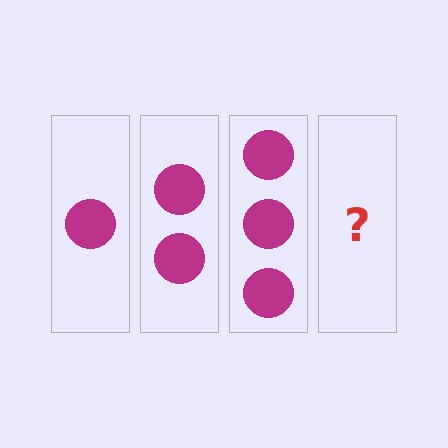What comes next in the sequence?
The next element should be 4 circles.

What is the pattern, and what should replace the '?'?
The pattern is that each step adds one more circle. The '?' should be 4 circles.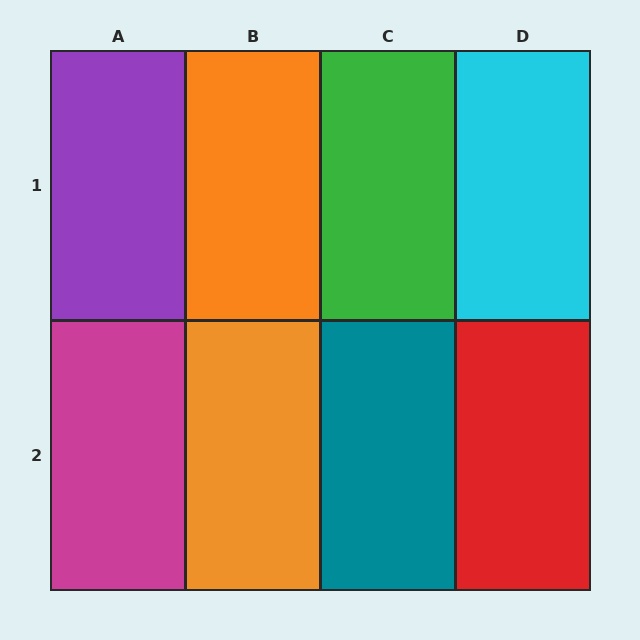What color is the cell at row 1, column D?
Cyan.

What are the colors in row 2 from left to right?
Magenta, orange, teal, red.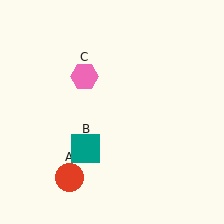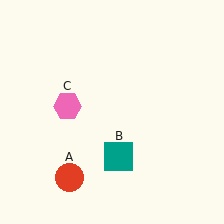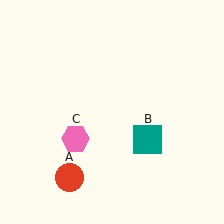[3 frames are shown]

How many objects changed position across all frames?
2 objects changed position: teal square (object B), pink hexagon (object C).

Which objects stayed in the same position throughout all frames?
Red circle (object A) remained stationary.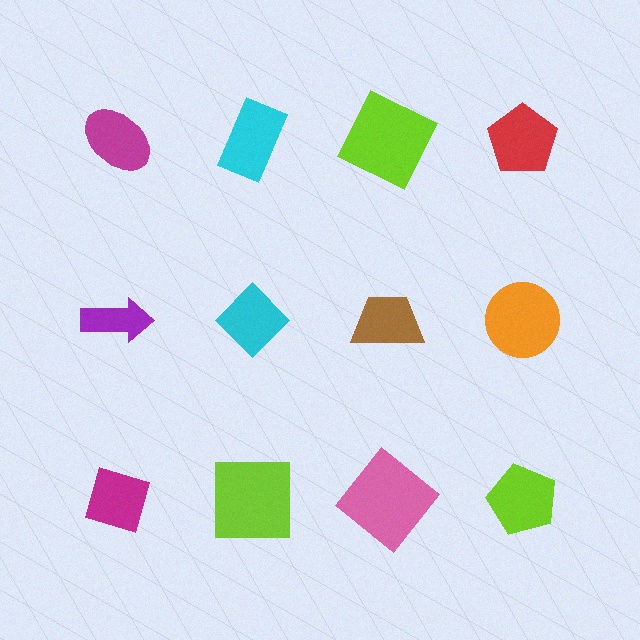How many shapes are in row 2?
4 shapes.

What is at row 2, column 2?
A cyan diamond.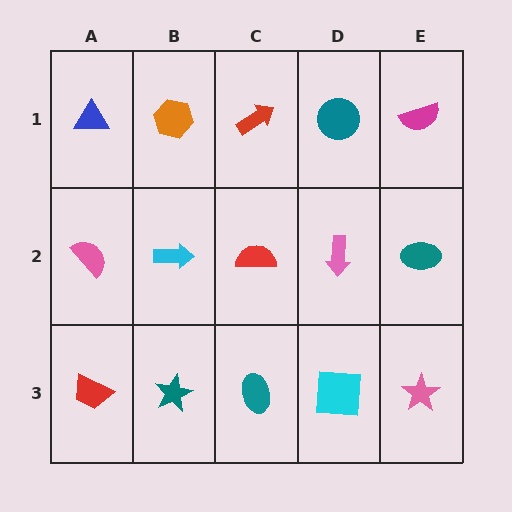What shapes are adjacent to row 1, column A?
A pink semicircle (row 2, column A), an orange hexagon (row 1, column B).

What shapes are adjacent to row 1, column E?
A teal ellipse (row 2, column E), a teal circle (row 1, column D).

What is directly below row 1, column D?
A pink arrow.